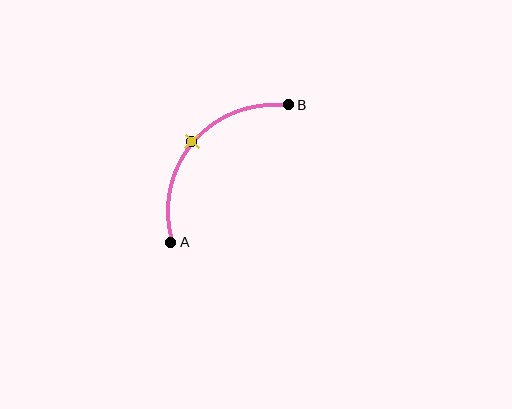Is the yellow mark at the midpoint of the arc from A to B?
Yes. The yellow mark lies on the arc at equal arc-length from both A and B — it is the arc midpoint.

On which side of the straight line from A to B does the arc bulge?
The arc bulges above and to the left of the straight line connecting A and B.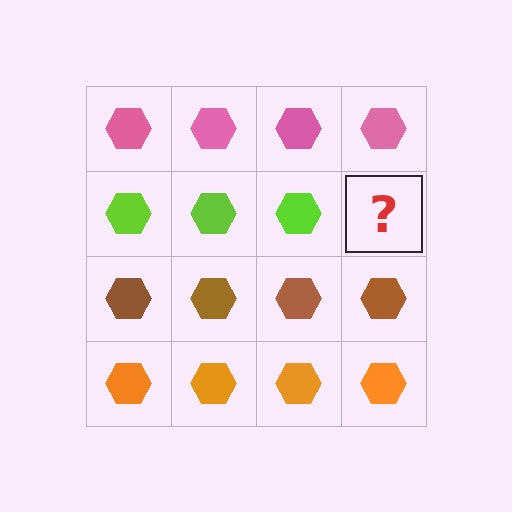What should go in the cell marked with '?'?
The missing cell should contain a lime hexagon.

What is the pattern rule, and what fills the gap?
The rule is that each row has a consistent color. The gap should be filled with a lime hexagon.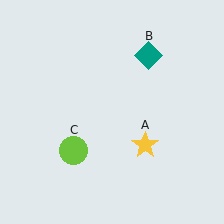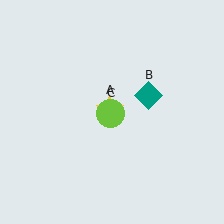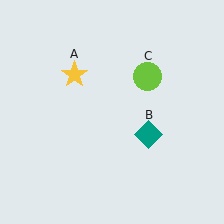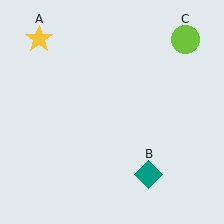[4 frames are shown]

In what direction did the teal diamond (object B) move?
The teal diamond (object B) moved down.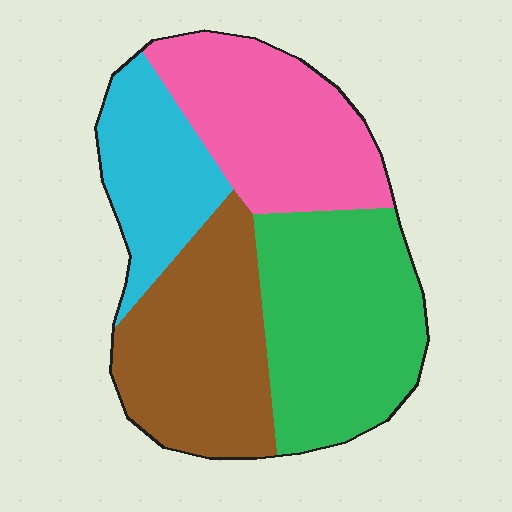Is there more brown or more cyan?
Brown.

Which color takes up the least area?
Cyan, at roughly 15%.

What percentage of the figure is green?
Green takes up about one third (1/3) of the figure.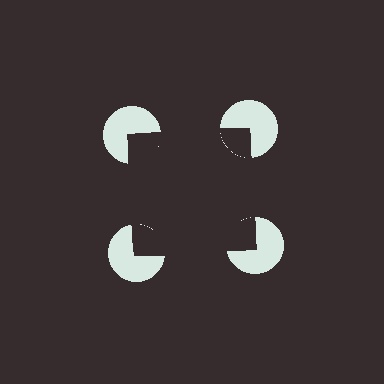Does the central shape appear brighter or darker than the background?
It typically appears slightly darker than the background, even though no actual brightness change is drawn.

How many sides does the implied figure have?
4 sides.